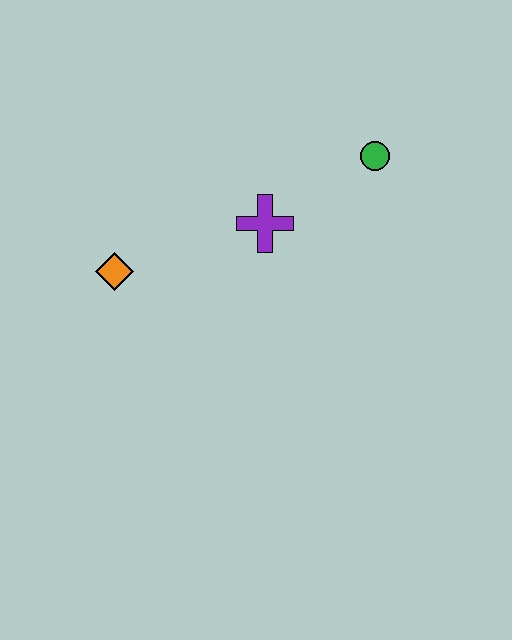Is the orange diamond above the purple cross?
No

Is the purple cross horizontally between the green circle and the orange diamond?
Yes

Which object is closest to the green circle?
The purple cross is closest to the green circle.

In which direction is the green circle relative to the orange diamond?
The green circle is to the right of the orange diamond.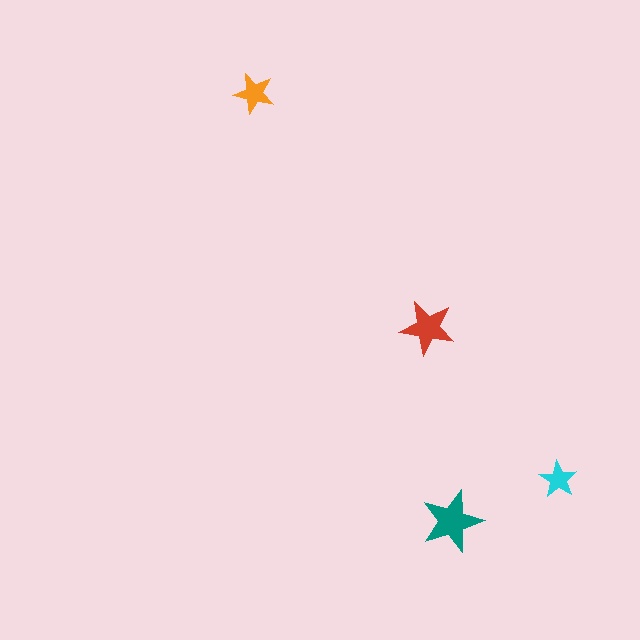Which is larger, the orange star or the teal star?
The teal one.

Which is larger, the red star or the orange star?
The red one.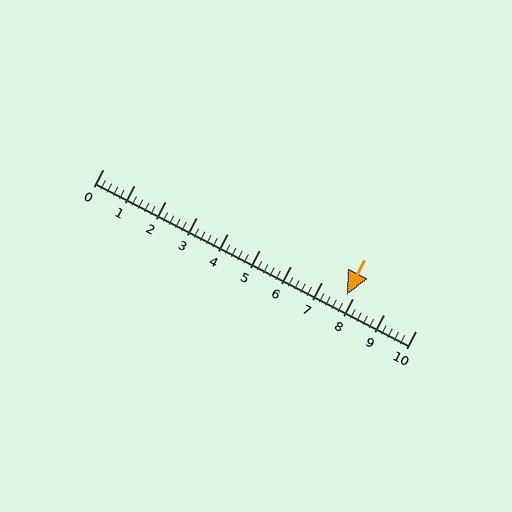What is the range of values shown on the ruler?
The ruler shows values from 0 to 10.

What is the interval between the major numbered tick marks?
The major tick marks are spaced 1 units apart.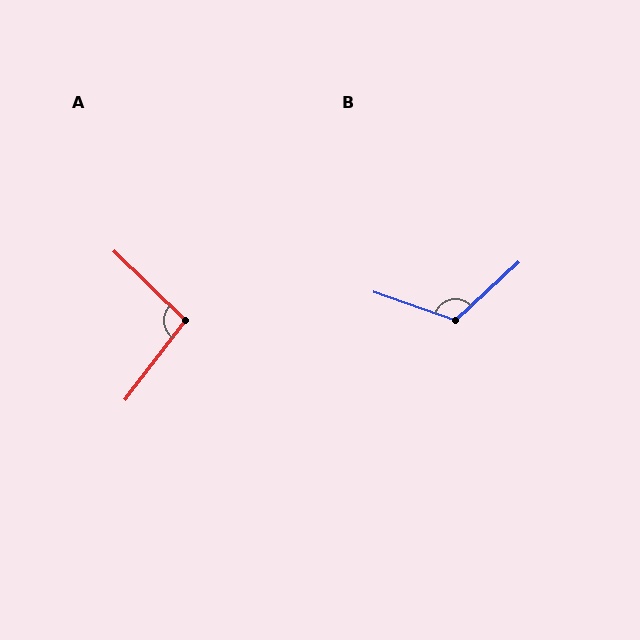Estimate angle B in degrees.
Approximately 118 degrees.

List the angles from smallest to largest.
A (97°), B (118°).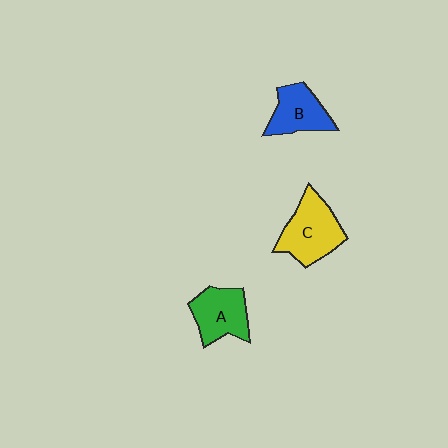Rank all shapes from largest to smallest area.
From largest to smallest: C (yellow), A (green), B (blue).